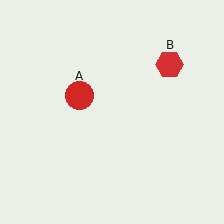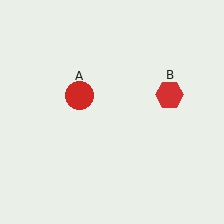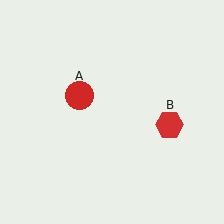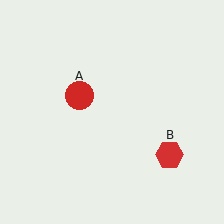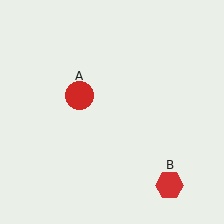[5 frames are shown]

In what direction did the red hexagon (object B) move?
The red hexagon (object B) moved down.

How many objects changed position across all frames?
1 object changed position: red hexagon (object B).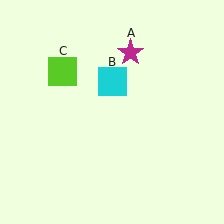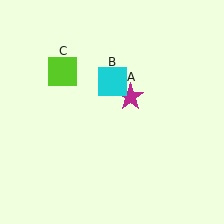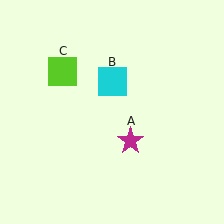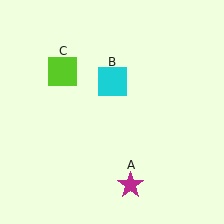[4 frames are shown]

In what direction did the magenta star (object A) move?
The magenta star (object A) moved down.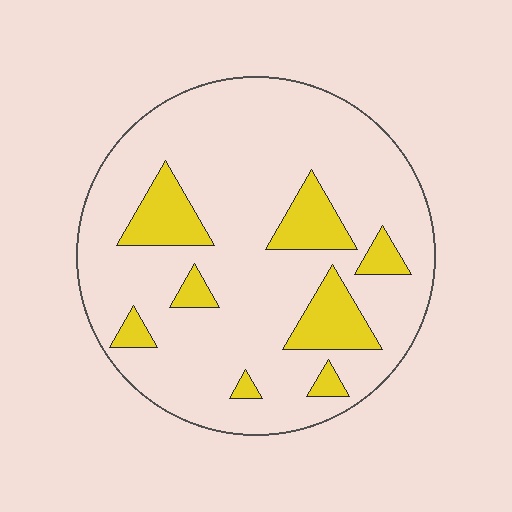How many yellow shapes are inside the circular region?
8.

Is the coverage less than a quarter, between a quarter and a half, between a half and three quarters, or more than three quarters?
Less than a quarter.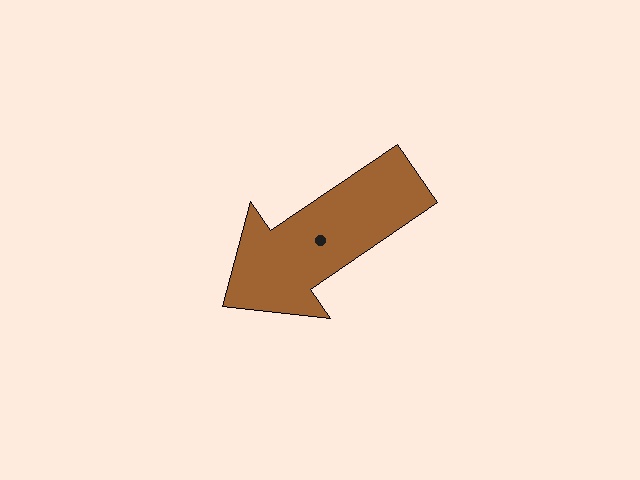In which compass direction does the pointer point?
Southwest.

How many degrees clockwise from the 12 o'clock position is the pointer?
Approximately 236 degrees.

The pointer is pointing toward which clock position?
Roughly 8 o'clock.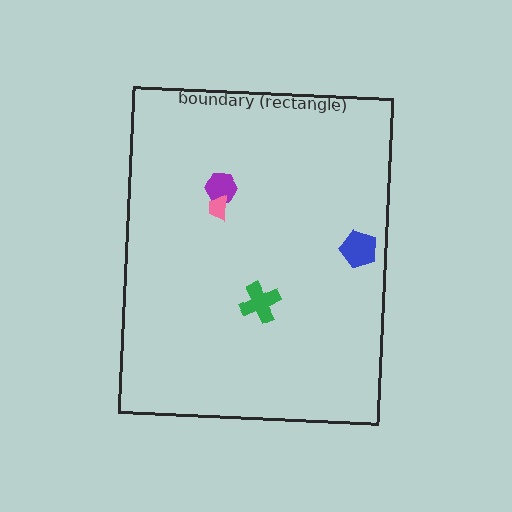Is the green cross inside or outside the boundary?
Inside.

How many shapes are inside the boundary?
4 inside, 0 outside.